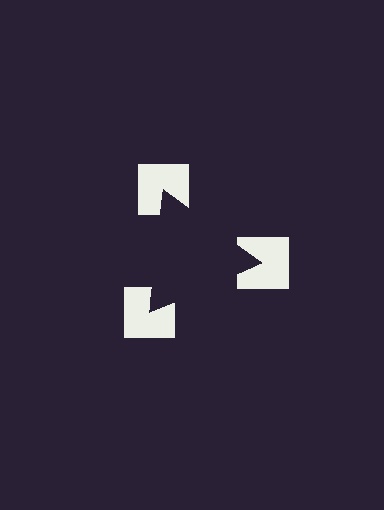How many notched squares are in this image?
There are 3 — one at each vertex of the illusory triangle.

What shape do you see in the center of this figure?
An illusory triangle — its edges are inferred from the aligned wedge cuts in the notched squares, not physically drawn.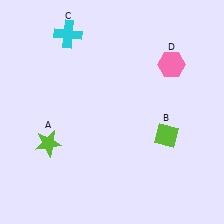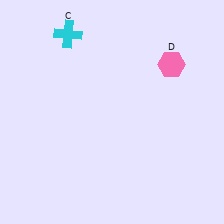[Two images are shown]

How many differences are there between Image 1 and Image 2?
There are 2 differences between the two images.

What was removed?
The lime diamond (B), the lime star (A) were removed in Image 2.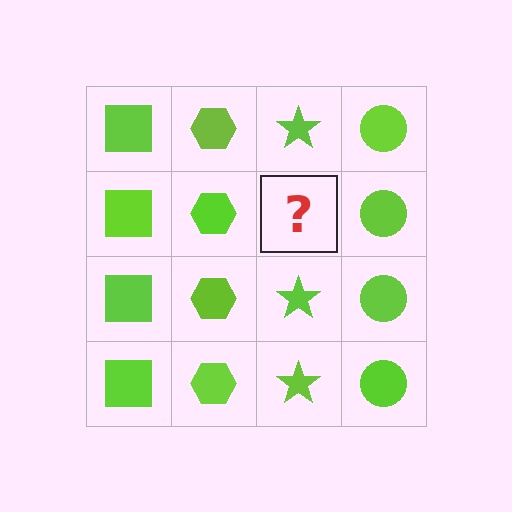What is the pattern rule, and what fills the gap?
The rule is that each column has a consistent shape. The gap should be filled with a lime star.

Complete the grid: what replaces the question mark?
The question mark should be replaced with a lime star.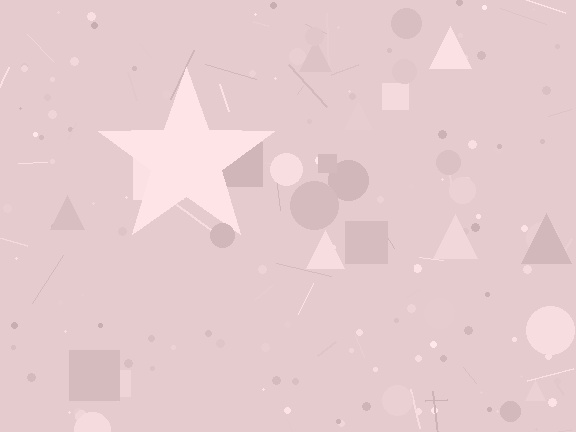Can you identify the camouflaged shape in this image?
The camouflaged shape is a star.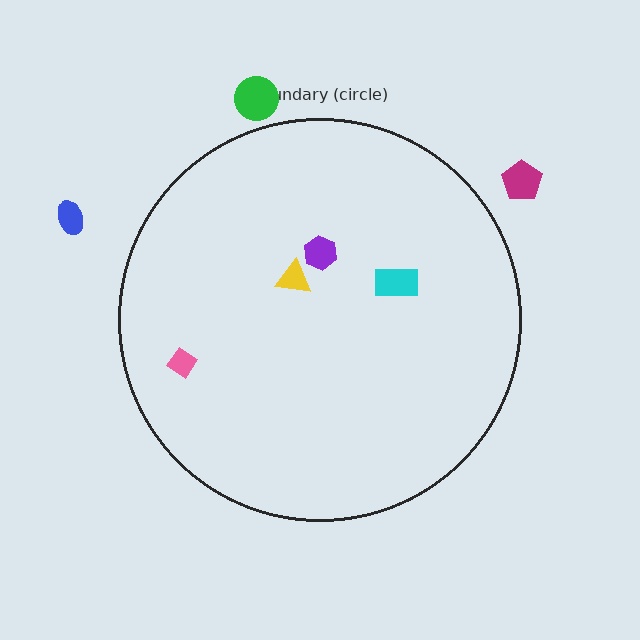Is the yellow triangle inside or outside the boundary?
Inside.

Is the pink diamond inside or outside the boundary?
Inside.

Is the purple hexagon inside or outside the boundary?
Inside.